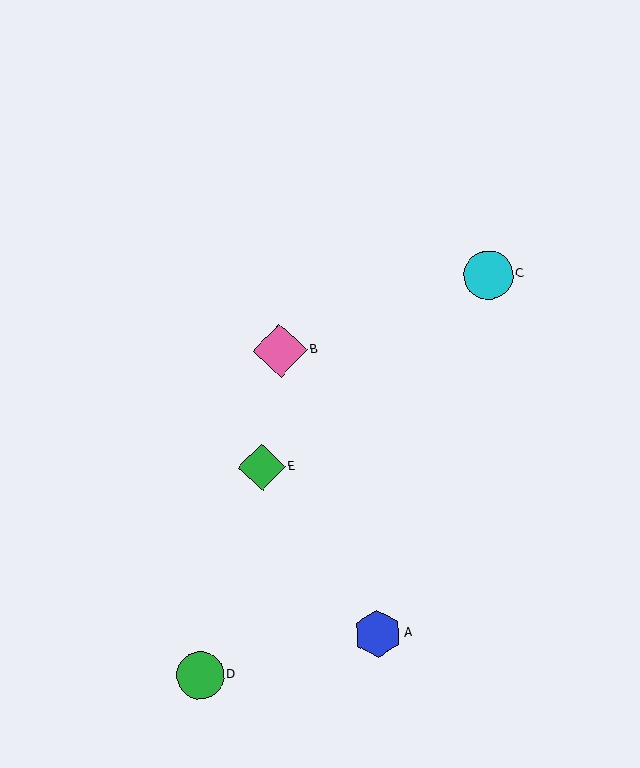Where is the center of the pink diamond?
The center of the pink diamond is at (280, 351).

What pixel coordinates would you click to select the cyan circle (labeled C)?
Click at (489, 275) to select the cyan circle C.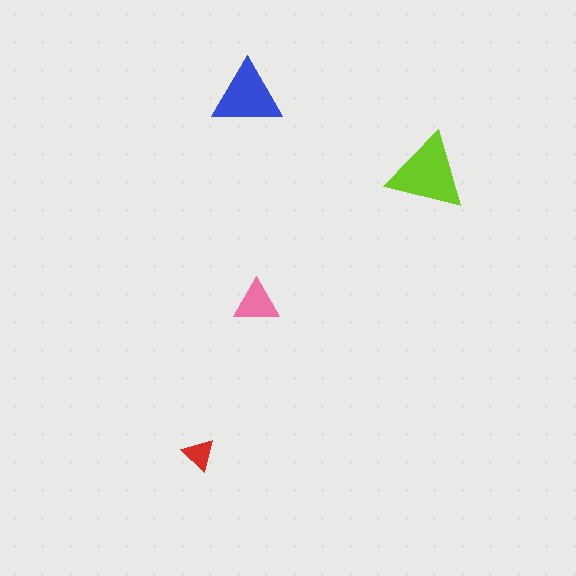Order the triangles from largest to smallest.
the lime one, the blue one, the pink one, the red one.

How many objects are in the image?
There are 4 objects in the image.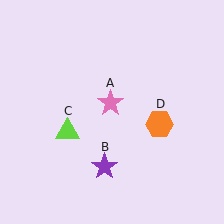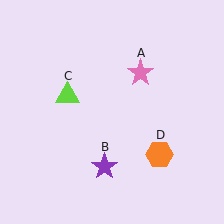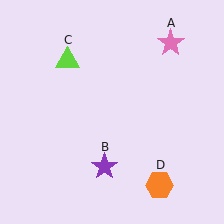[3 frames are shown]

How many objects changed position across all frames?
3 objects changed position: pink star (object A), lime triangle (object C), orange hexagon (object D).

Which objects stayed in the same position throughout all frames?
Purple star (object B) remained stationary.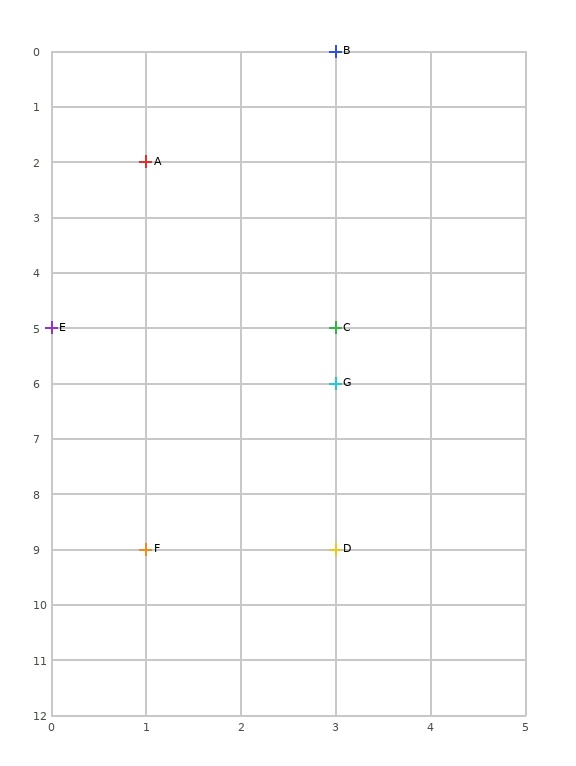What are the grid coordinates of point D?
Point D is at grid coordinates (3, 9).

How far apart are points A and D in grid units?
Points A and D are 2 columns and 7 rows apart (about 7.3 grid units diagonally).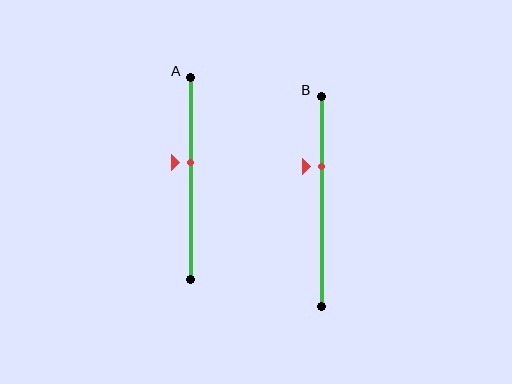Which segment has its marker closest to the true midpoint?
Segment A has its marker closest to the true midpoint.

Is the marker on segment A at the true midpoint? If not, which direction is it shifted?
No, the marker on segment A is shifted upward by about 8% of the segment length.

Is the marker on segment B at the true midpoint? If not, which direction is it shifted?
No, the marker on segment B is shifted upward by about 17% of the segment length.